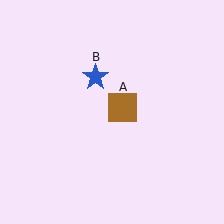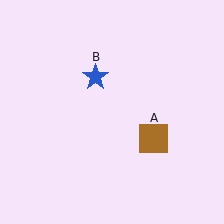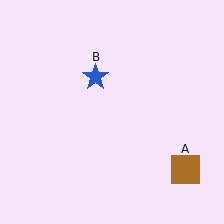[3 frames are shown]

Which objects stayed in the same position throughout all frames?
Blue star (object B) remained stationary.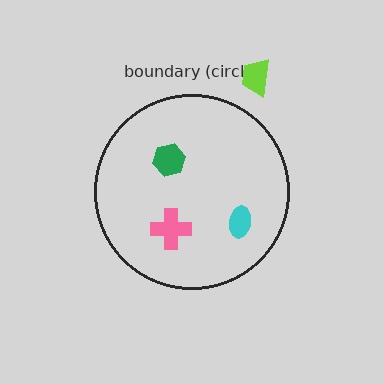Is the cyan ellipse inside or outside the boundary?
Inside.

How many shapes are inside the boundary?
3 inside, 1 outside.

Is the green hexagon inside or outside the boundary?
Inside.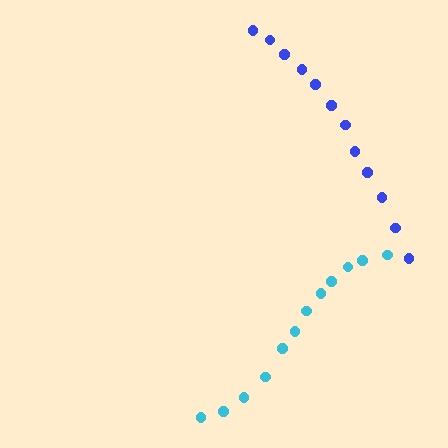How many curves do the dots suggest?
There are 2 distinct paths.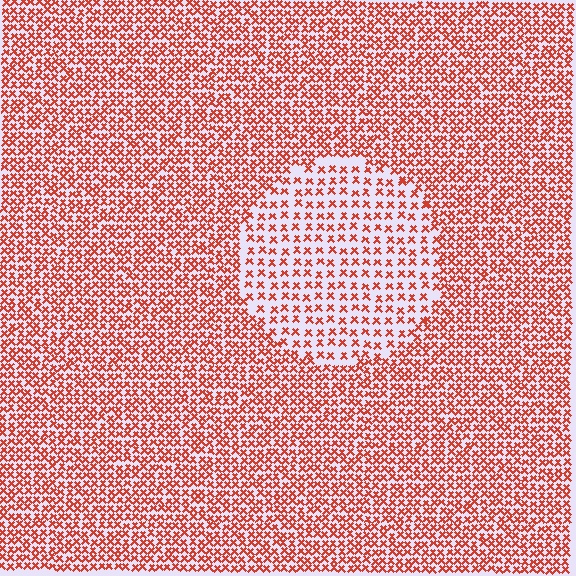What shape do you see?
I see a circle.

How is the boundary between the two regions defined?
The boundary is defined by a change in element density (approximately 2.0x ratio). All elements are the same color, size, and shape.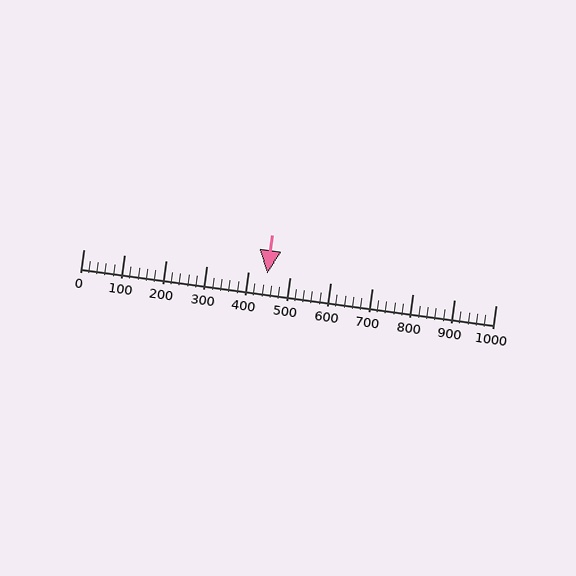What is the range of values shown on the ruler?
The ruler shows values from 0 to 1000.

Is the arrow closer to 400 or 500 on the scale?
The arrow is closer to 400.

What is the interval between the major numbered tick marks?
The major tick marks are spaced 100 units apart.